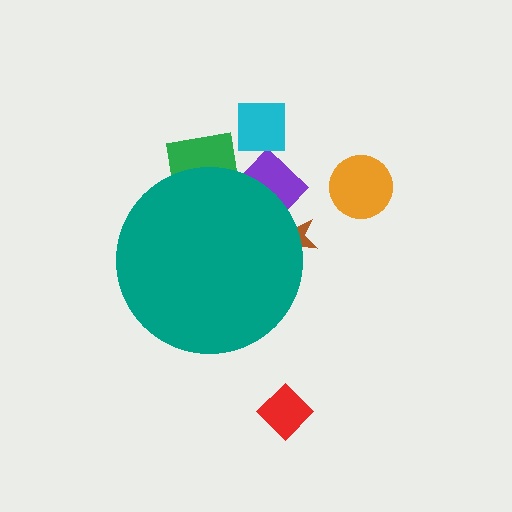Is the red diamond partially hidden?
No, the red diamond is fully visible.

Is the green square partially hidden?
Yes, the green square is partially hidden behind the teal circle.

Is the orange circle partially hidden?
No, the orange circle is fully visible.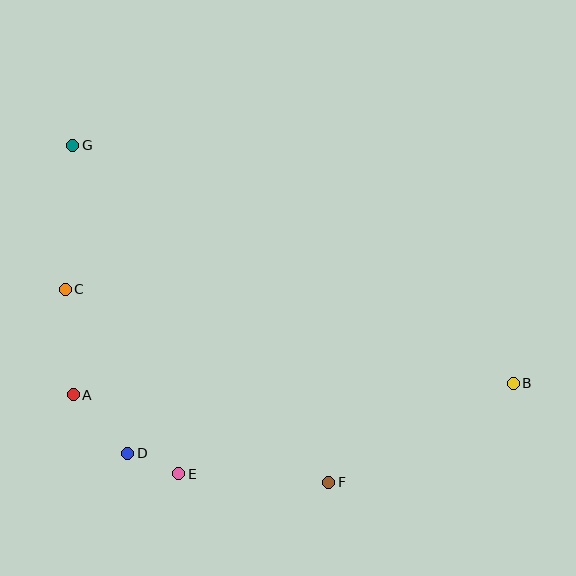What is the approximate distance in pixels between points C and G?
The distance between C and G is approximately 144 pixels.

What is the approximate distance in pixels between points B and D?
The distance between B and D is approximately 392 pixels.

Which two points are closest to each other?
Points D and E are closest to each other.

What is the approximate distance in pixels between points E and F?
The distance between E and F is approximately 150 pixels.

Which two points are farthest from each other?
Points B and G are farthest from each other.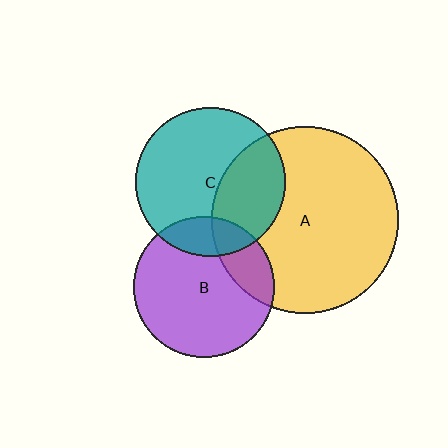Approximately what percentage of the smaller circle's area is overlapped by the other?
Approximately 15%.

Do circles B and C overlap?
Yes.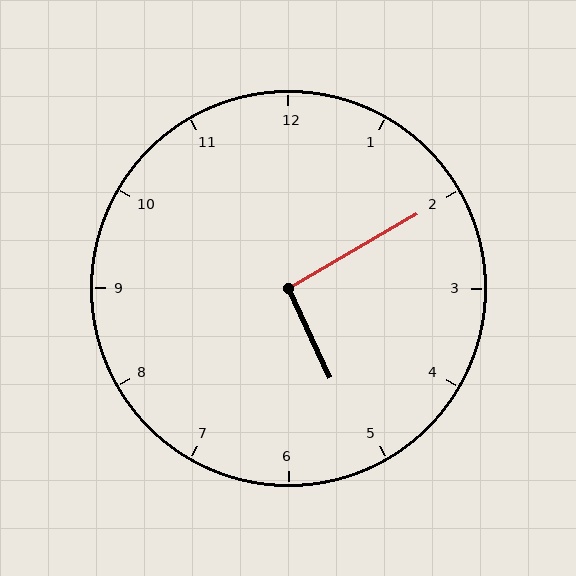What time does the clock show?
5:10.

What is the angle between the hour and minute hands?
Approximately 95 degrees.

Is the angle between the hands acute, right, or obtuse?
It is right.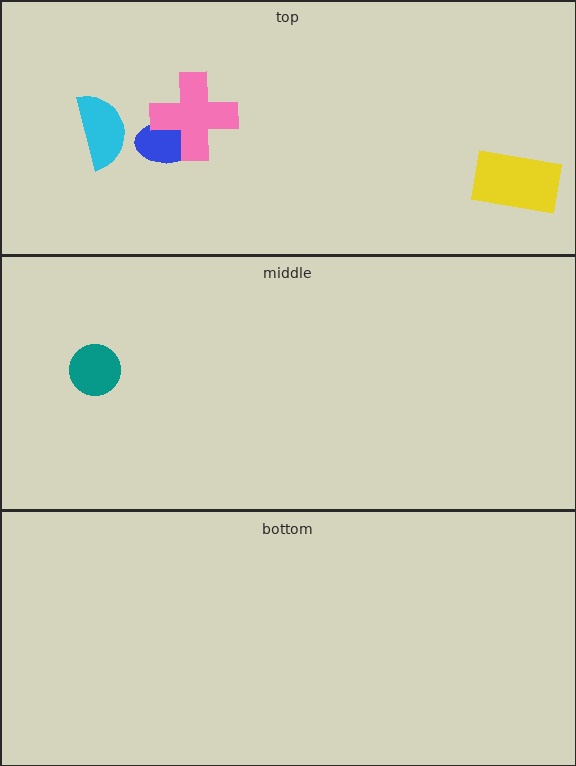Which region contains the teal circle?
The middle region.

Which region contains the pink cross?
The top region.